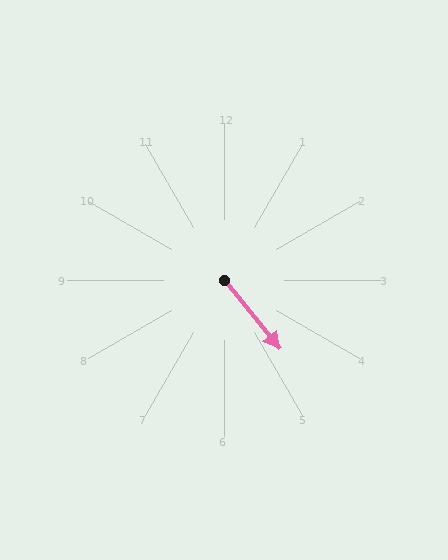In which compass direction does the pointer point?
Southeast.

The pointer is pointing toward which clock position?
Roughly 5 o'clock.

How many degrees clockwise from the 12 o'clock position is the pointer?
Approximately 141 degrees.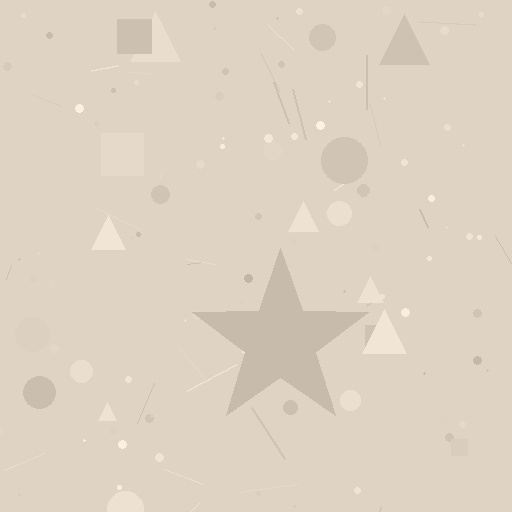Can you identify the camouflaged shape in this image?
The camouflaged shape is a star.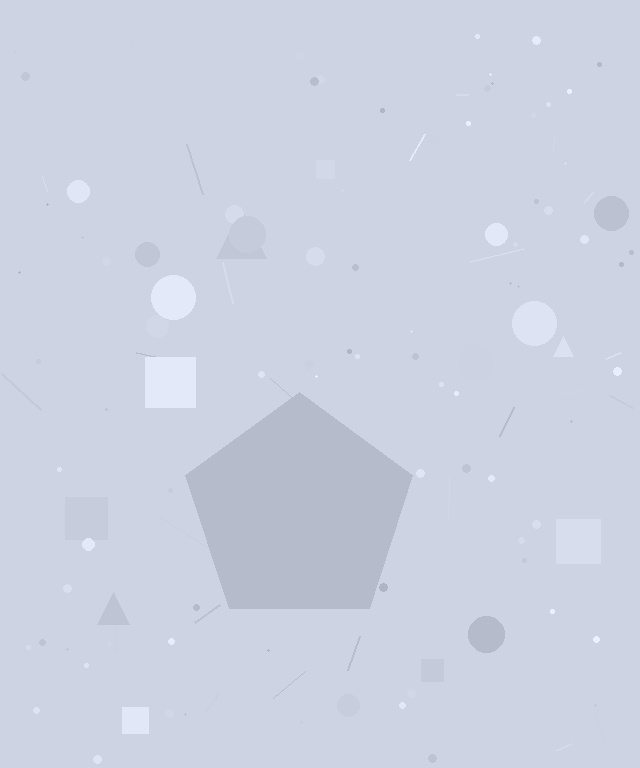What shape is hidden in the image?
A pentagon is hidden in the image.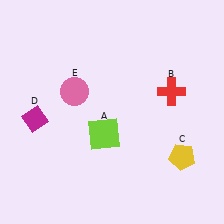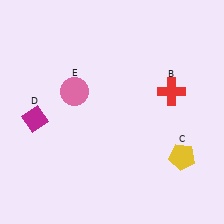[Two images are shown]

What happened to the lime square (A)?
The lime square (A) was removed in Image 2. It was in the bottom-left area of Image 1.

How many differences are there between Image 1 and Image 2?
There is 1 difference between the two images.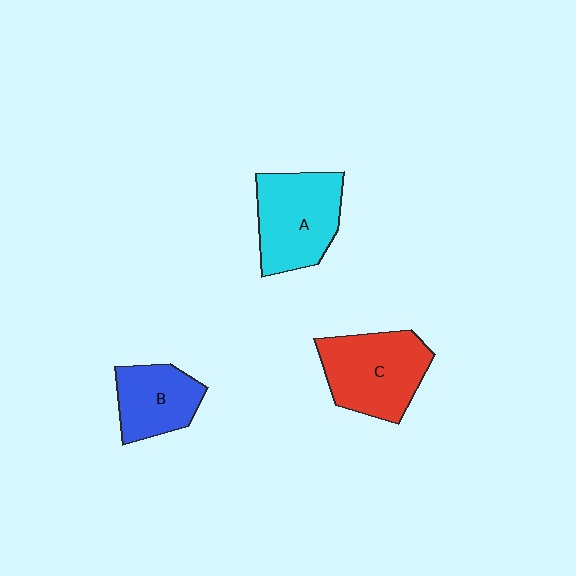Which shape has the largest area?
Shape C (red).